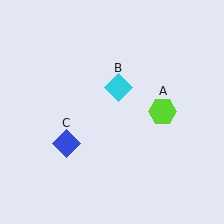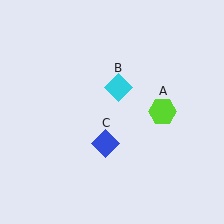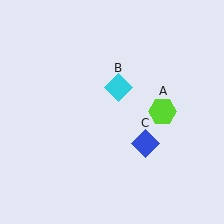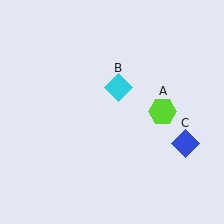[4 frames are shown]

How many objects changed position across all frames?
1 object changed position: blue diamond (object C).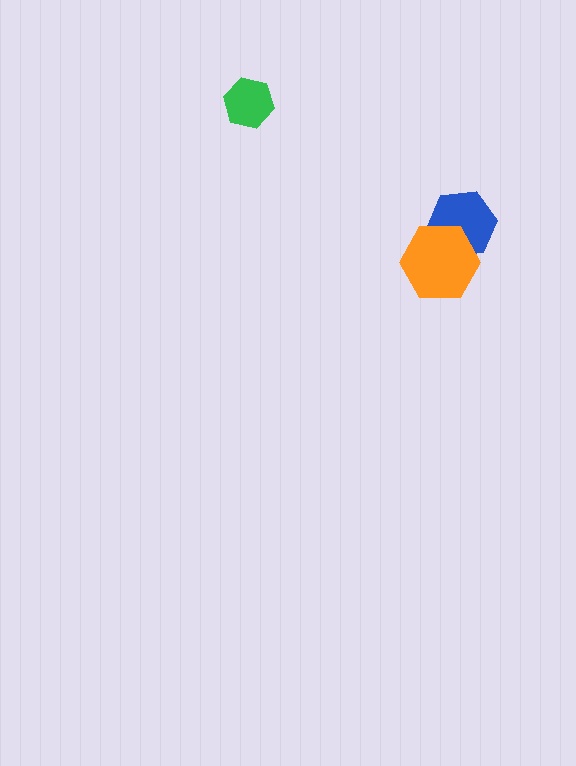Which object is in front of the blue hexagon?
The orange hexagon is in front of the blue hexagon.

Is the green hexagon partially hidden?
No, no other shape covers it.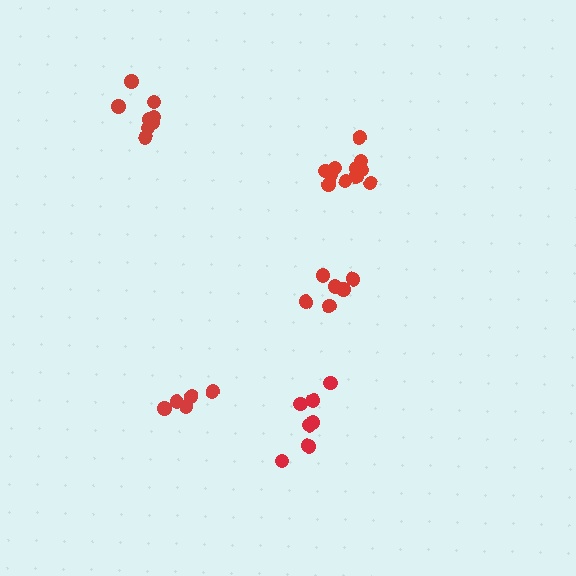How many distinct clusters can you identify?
There are 5 distinct clusters.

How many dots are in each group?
Group 1: 6 dots, Group 2: 11 dots, Group 3: 7 dots, Group 4: 5 dots, Group 5: 8 dots (37 total).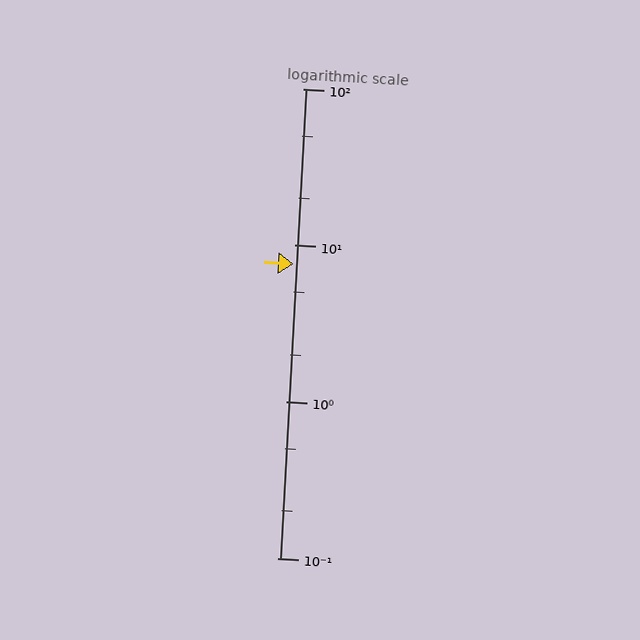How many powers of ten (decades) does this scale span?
The scale spans 3 decades, from 0.1 to 100.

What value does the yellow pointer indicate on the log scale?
The pointer indicates approximately 7.6.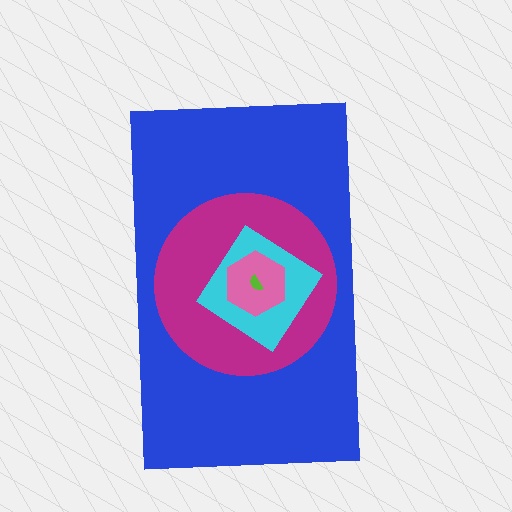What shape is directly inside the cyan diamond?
The pink hexagon.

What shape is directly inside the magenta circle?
The cyan diamond.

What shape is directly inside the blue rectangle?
The magenta circle.